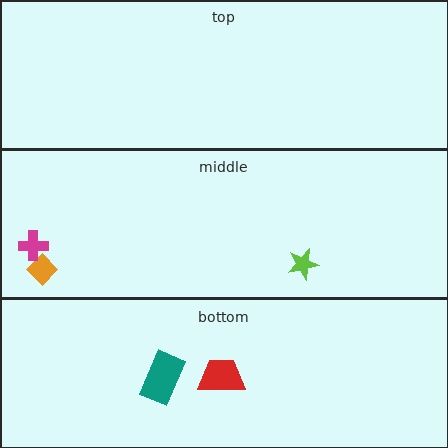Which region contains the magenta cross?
The middle region.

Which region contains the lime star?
The middle region.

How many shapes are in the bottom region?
2.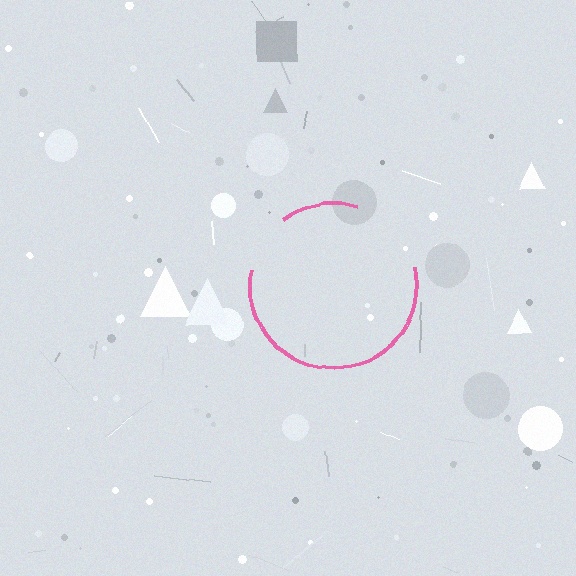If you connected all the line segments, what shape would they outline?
They would outline a circle.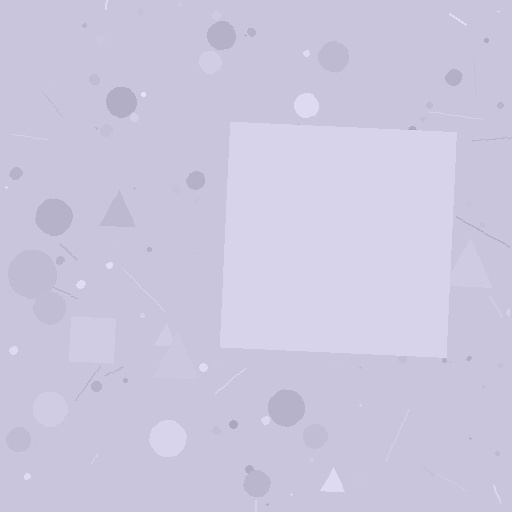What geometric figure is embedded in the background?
A square is embedded in the background.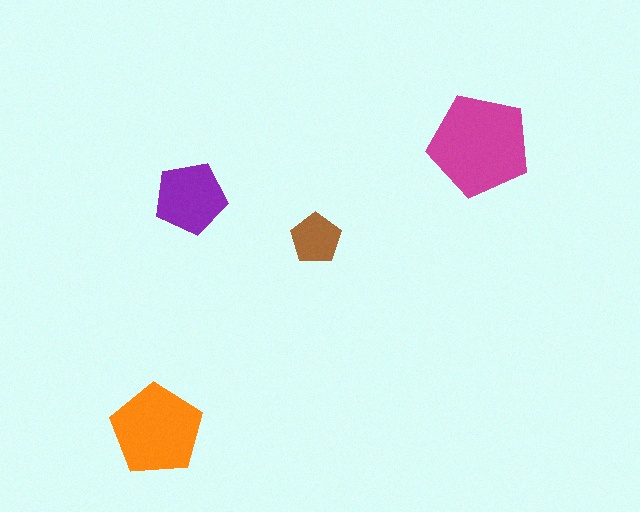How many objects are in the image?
There are 4 objects in the image.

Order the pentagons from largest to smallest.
the magenta one, the orange one, the purple one, the brown one.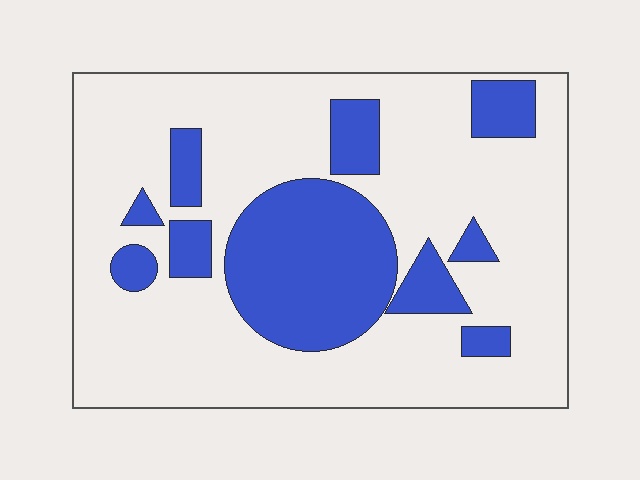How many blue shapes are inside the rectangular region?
10.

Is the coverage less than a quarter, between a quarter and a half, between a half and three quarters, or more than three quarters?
Between a quarter and a half.